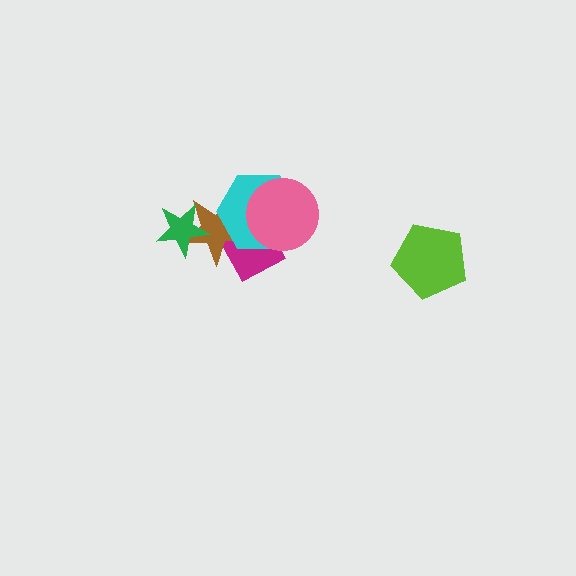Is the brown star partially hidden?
Yes, it is partially covered by another shape.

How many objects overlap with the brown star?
3 objects overlap with the brown star.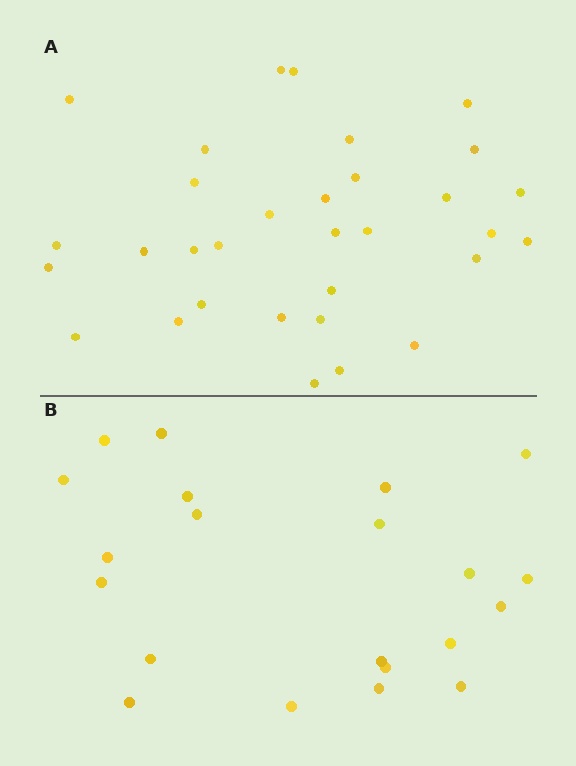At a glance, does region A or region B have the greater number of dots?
Region A (the top region) has more dots.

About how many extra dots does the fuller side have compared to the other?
Region A has roughly 12 or so more dots than region B.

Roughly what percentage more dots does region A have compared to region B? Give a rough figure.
About 50% more.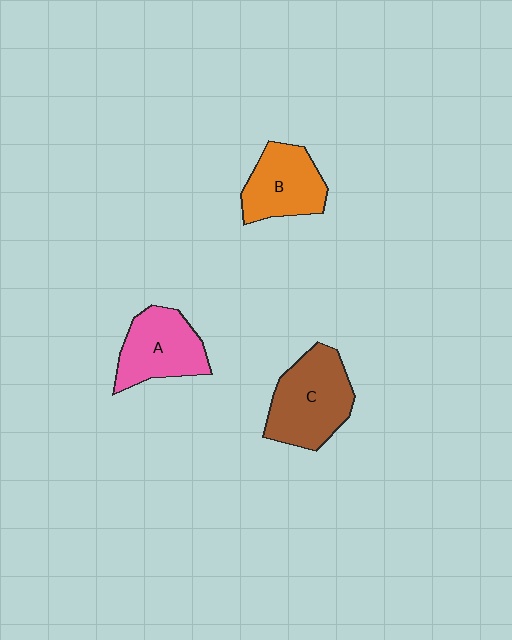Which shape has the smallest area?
Shape B (orange).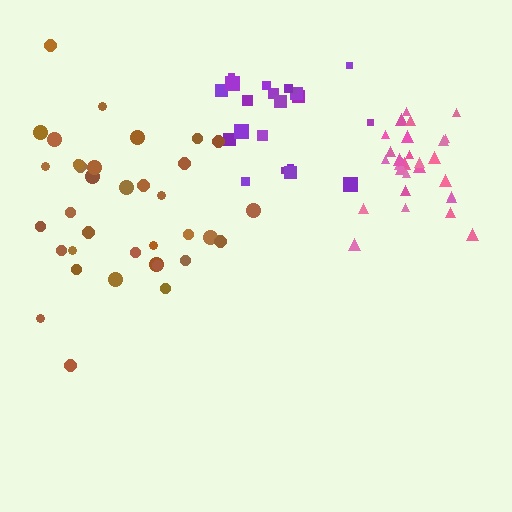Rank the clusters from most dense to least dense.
pink, purple, brown.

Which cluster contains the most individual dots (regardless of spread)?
Brown (35).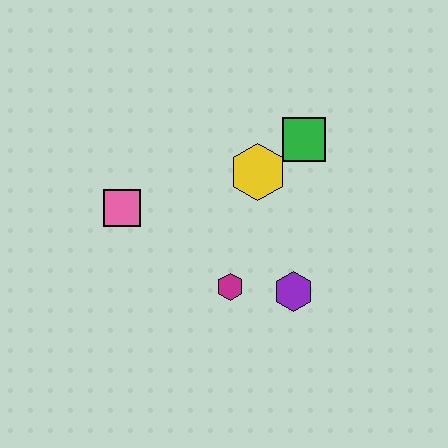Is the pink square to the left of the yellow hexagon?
Yes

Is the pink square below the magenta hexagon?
No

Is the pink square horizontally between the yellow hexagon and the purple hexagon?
No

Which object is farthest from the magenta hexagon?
The green square is farthest from the magenta hexagon.